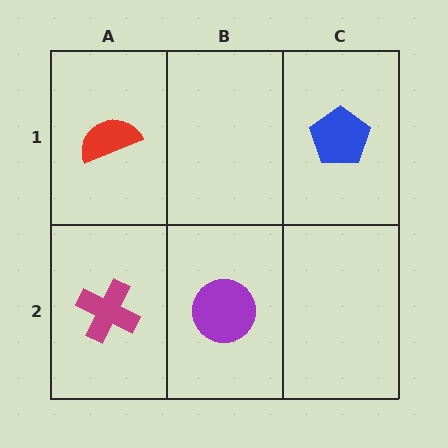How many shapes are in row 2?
2 shapes.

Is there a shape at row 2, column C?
No, that cell is empty.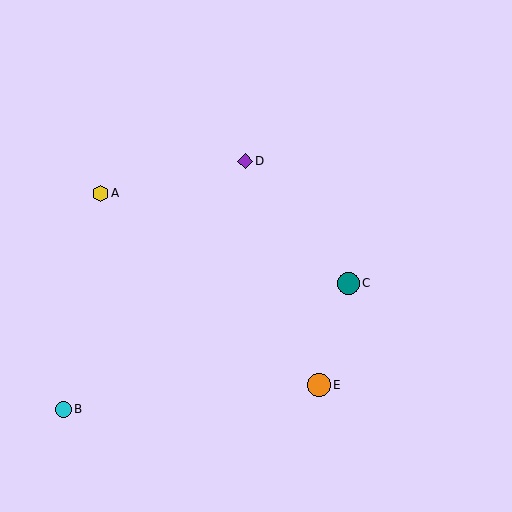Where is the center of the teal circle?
The center of the teal circle is at (348, 283).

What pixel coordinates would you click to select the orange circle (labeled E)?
Click at (319, 385) to select the orange circle E.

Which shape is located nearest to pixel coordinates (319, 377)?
The orange circle (labeled E) at (319, 385) is nearest to that location.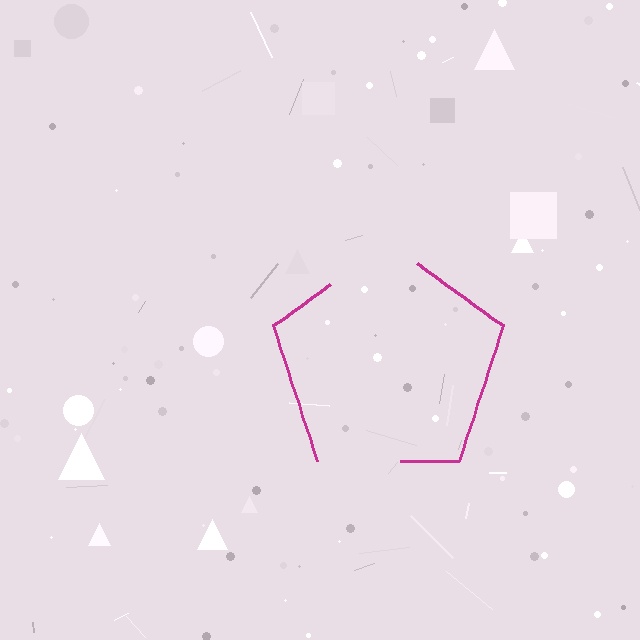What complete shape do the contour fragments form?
The contour fragments form a pentagon.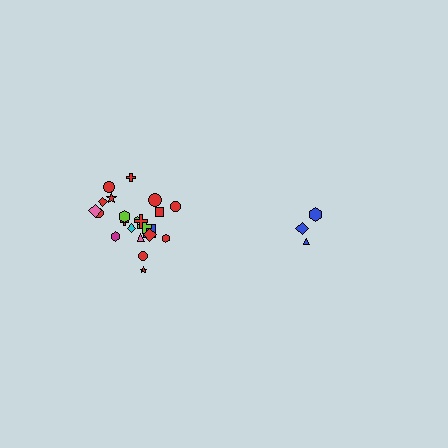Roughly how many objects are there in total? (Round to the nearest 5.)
Roughly 25 objects in total.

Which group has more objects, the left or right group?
The left group.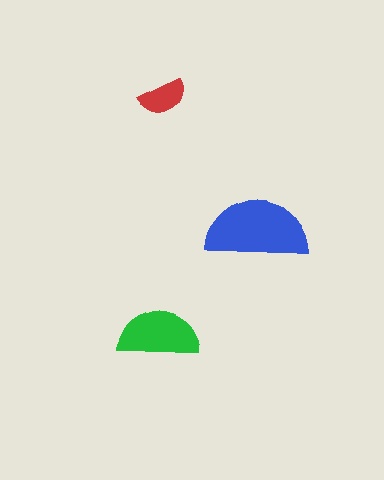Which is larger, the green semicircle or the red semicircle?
The green one.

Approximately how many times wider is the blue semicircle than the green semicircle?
About 1.5 times wider.